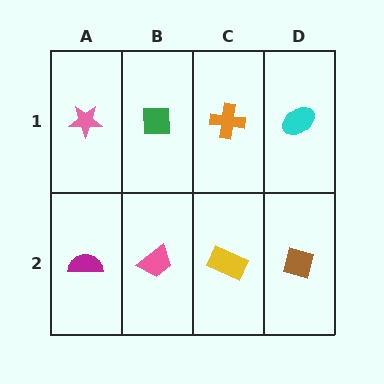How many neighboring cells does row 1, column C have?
3.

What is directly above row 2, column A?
A pink star.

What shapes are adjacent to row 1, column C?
A yellow rectangle (row 2, column C), a green square (row 1, column B), a cyan ellipse (row 1, column D).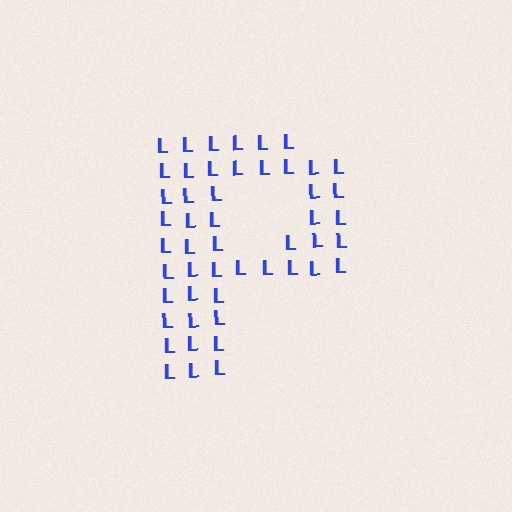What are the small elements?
The small elements are letter L's.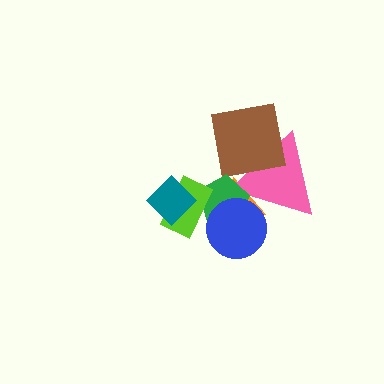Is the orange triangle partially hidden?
Yes, it is partially covered by another shape.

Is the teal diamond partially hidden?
No, no other shape covers it.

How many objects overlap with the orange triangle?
3 objects overlap with the orange triangle.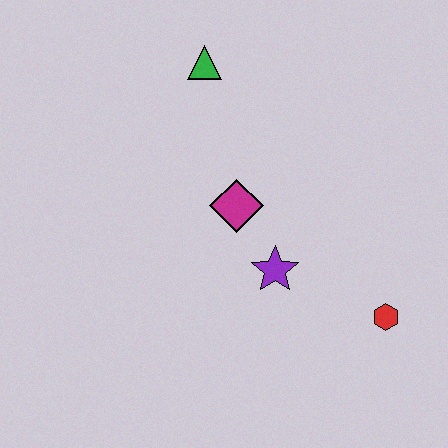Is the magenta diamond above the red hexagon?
Yes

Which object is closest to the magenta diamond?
The purple star is closest to the magenta diamond.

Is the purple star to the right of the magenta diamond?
Yes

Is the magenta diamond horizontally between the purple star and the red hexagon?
No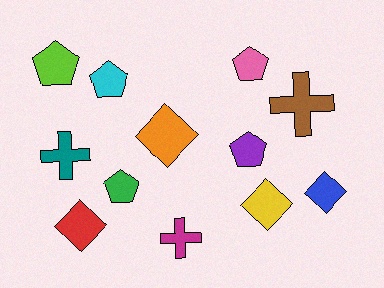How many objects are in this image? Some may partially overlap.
There are 12 objects.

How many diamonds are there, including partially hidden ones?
There are 4 diamonds.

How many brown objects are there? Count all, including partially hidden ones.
There is 1 brown object.